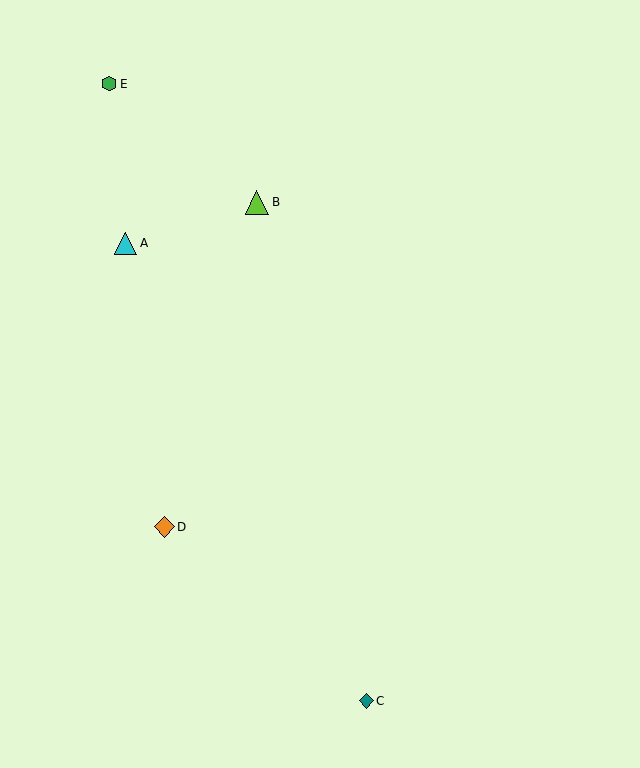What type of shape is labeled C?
Shape C is a teal diamond.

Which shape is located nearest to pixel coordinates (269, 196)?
The lime triangle (labeled B) at (257, 202) is nearest to that location.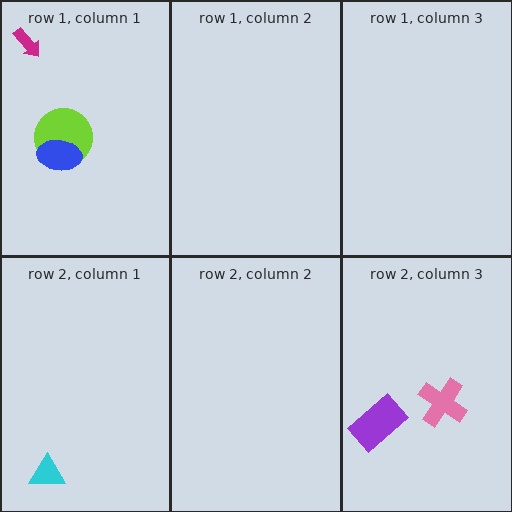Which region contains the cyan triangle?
The row 2, column 1 region.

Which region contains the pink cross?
The row 2, column 3 region.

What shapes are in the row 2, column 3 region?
The purple rectangle, the pink cross.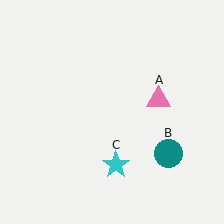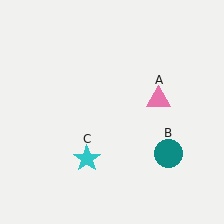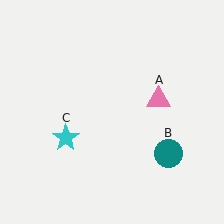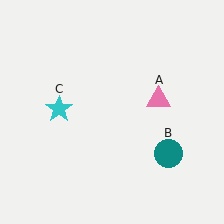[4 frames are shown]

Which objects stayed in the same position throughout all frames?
Pink triangle (object A) and teal circle (object B) remained stationary.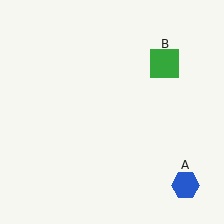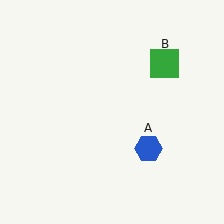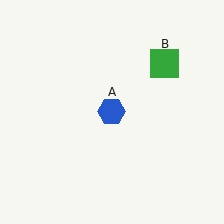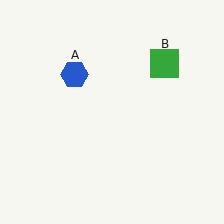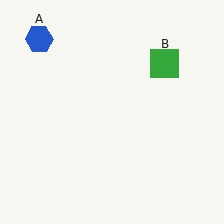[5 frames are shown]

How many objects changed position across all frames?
1 object changed position: blue hexagon (object A).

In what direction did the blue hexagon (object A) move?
The blue hexagon (object A) moved up and to the left.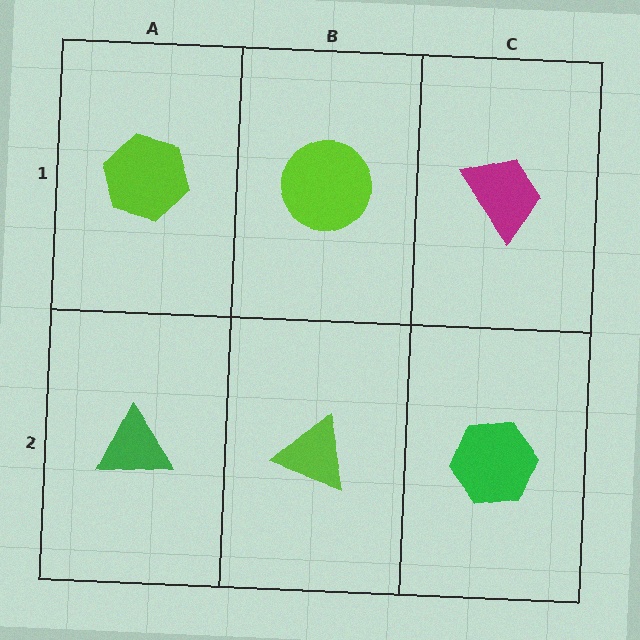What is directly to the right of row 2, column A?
A lime triangle.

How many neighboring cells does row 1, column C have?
2.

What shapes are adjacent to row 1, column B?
A lime triangle (row 2, column B), a lime hexagon (row 1, column A), a magenta trapezoid (row 1, column C).